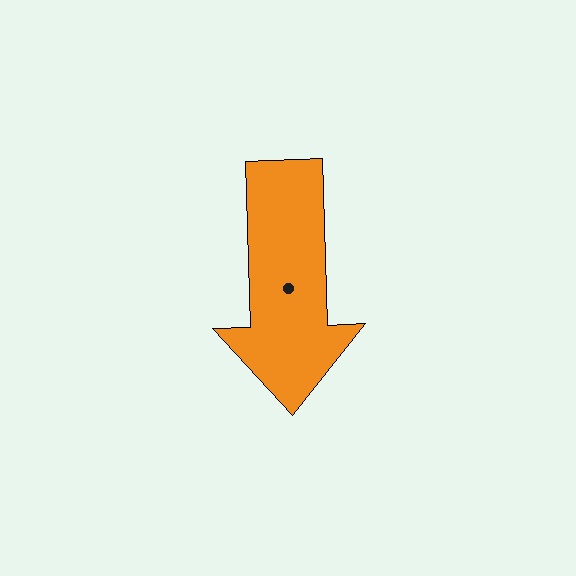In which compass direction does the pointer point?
South.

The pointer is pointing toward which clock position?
Roughly 6 o'clock.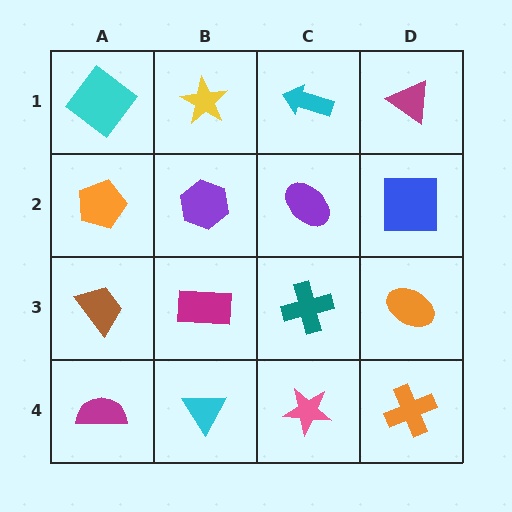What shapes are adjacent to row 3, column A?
An orange pentagon (row 2, column A), a magenta semicircle (row 4, column A), a magenta rectangle (row 3, column B).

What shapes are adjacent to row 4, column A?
A brown trapezoid (row 3, column A), a cyan triangle (row 4, column B).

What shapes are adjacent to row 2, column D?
A magenta triangle (row 1, column D), an orange ellipse (row 3, column D), a purple ellipse (row 2, column C).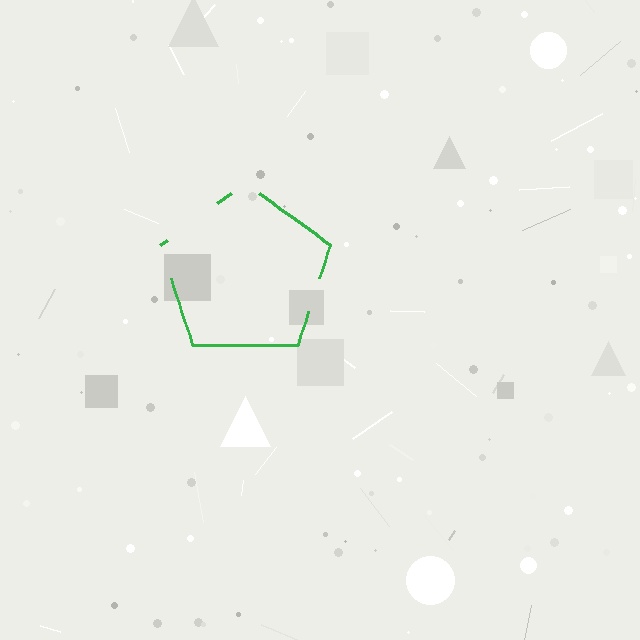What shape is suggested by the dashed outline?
The dashed outline suggests a pentagon.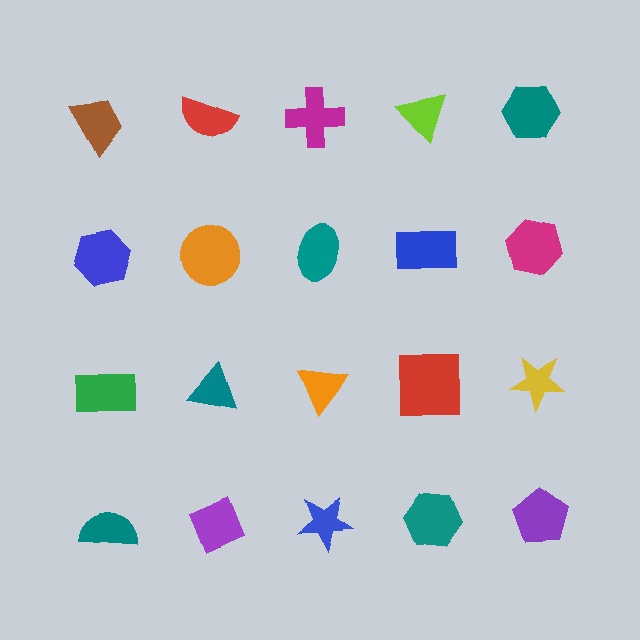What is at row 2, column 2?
An orange circle.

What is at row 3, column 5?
A yellow star.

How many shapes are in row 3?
5 shapes.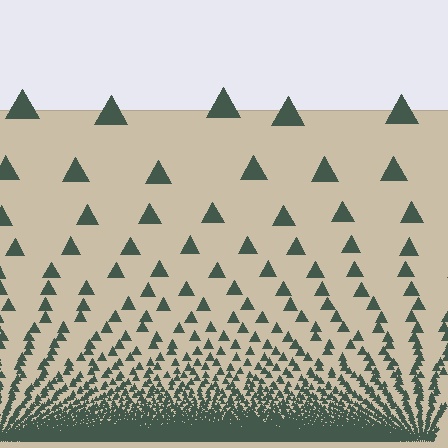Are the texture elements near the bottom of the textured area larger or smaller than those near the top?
Smaller. The gradient is inverted — elements near the bottom are smaller and denser.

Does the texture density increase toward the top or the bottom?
Density increases toward the bottom.